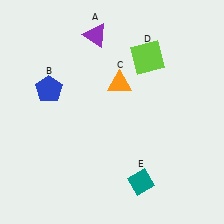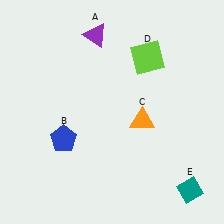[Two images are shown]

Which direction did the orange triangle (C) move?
The orange triangle (C) moved down.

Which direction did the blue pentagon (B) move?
The blue pentagon (B) moved down.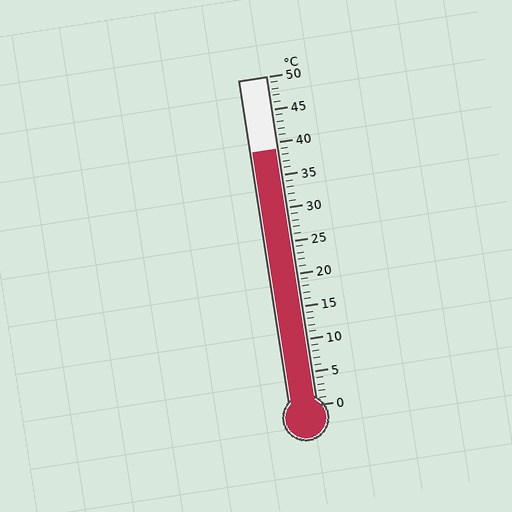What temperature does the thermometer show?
The thermometer shows approximately 39°C.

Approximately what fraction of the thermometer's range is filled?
The thermometer is filled to approximately 80% of its range.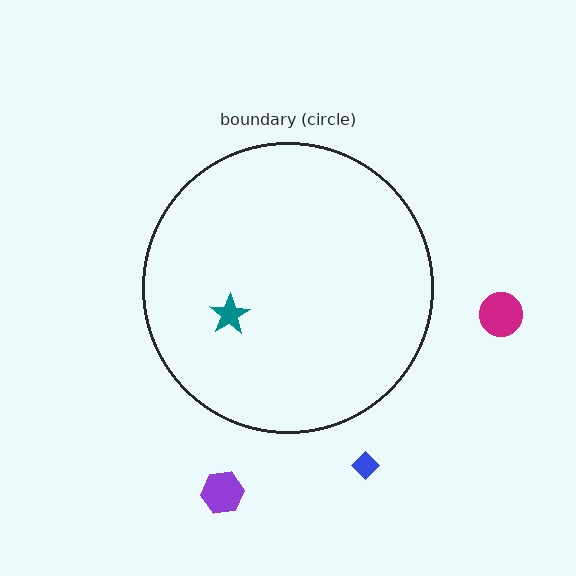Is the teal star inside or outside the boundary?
Inside.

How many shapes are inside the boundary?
1 inside, 3 outside.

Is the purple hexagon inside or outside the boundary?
Outside.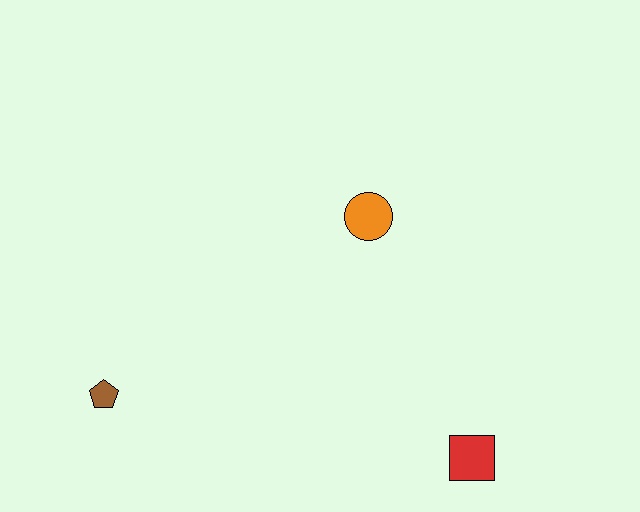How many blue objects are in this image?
There are no blue objects.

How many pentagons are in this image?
There is 1 pentagon.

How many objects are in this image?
There are 3 objects.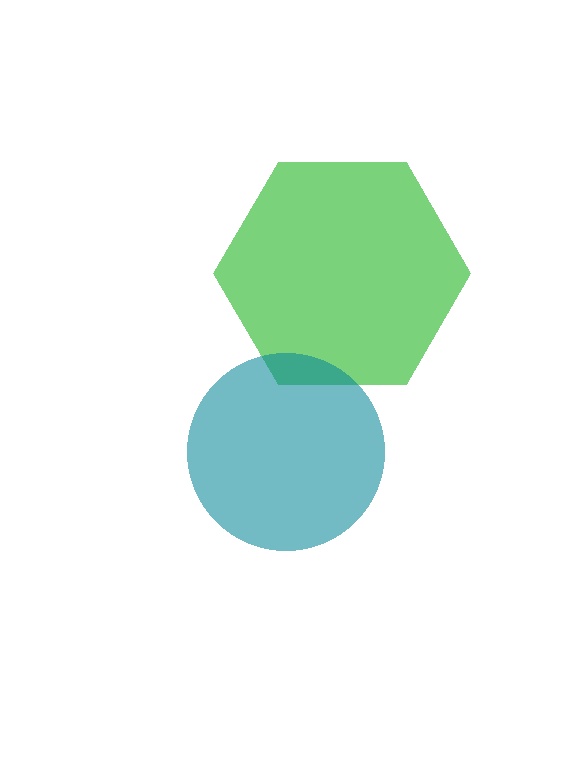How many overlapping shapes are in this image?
There are 2 overlapping shapes in the image.